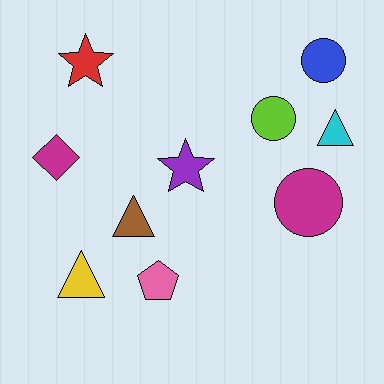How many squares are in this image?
There are no squares.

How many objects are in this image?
There are 10 objects.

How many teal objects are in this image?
There are no teal objects.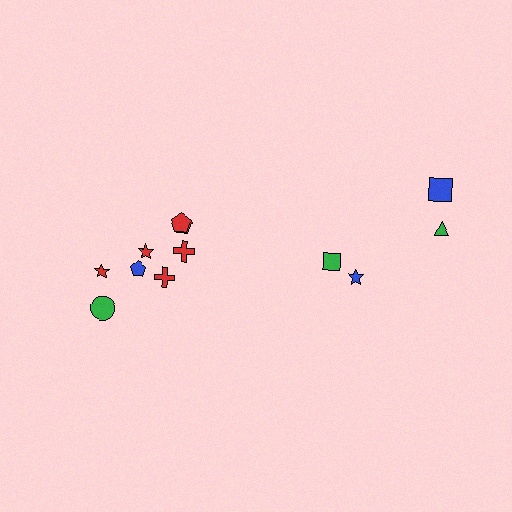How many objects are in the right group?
There are 4 objects.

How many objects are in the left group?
There are 8 objects.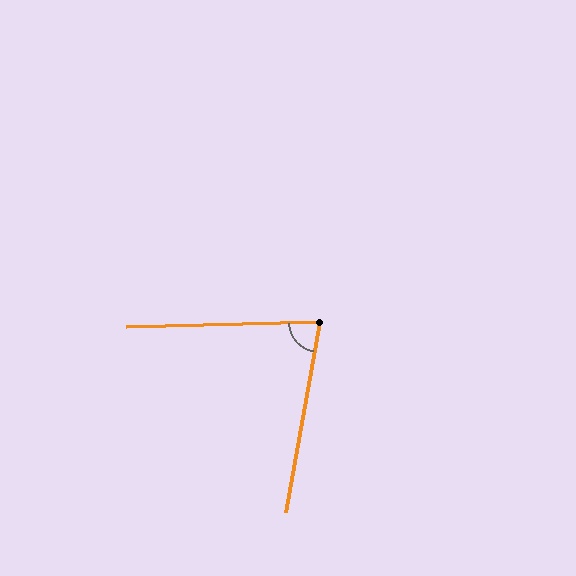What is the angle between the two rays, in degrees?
Approximately 78 degrees.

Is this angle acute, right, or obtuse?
It is acute.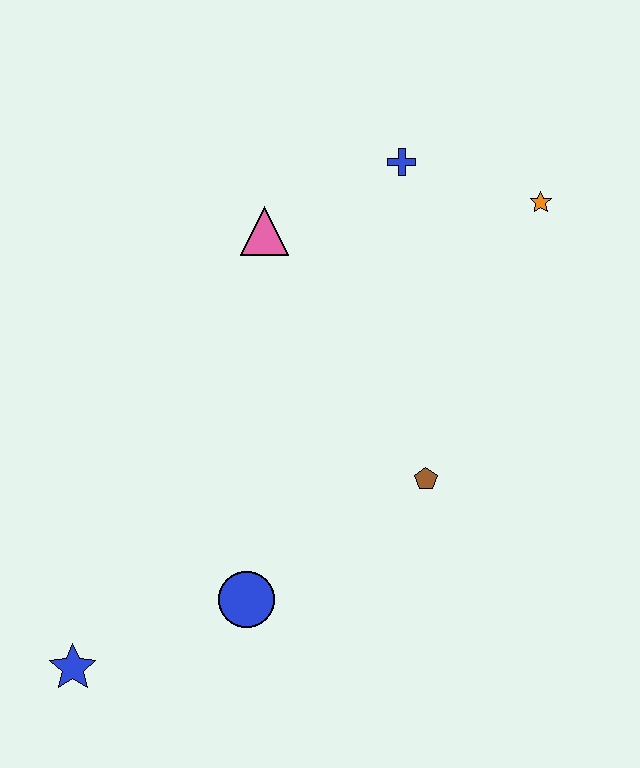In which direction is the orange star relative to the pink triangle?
The orange star is to the right of the pink triangle.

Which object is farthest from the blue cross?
The blue star is farthest from the blue cross.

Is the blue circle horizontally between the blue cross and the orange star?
No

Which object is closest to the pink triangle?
The blue cross is closest to the pink triangle.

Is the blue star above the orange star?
No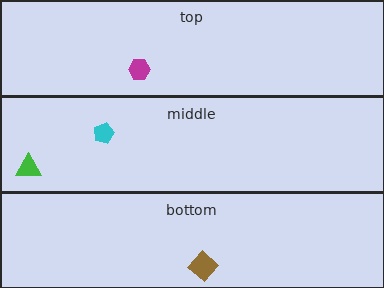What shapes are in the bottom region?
The brown diamond.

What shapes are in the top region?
The magenta hexagon.